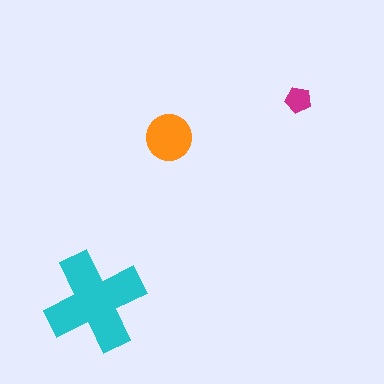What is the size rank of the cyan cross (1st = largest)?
1st.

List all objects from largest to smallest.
The cyan cross, the orange circle, the magenta pentagon.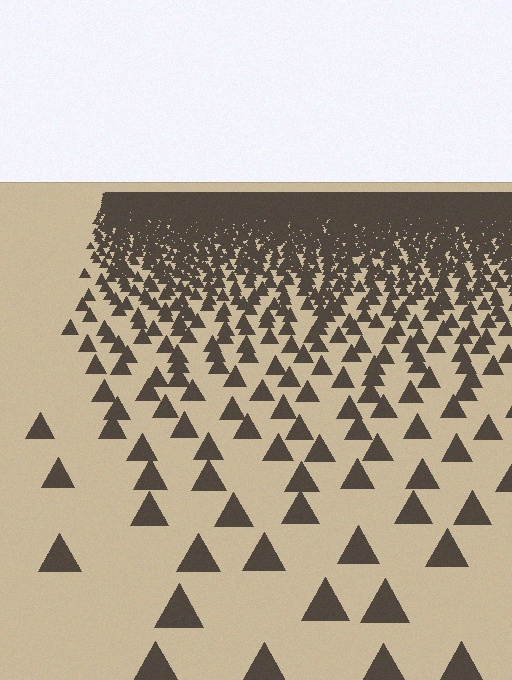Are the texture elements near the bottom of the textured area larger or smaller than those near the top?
Larger. Near the bottom, elements are closer to the viewer and appear at a bigger on-screen size.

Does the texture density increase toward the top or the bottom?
Density increases toward the top.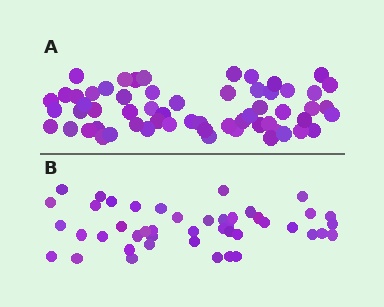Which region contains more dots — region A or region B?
Region A (the top region) has more dots.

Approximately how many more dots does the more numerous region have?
Region A has approximately 15 more dots than region B.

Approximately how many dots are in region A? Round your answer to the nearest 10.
About 60 dots.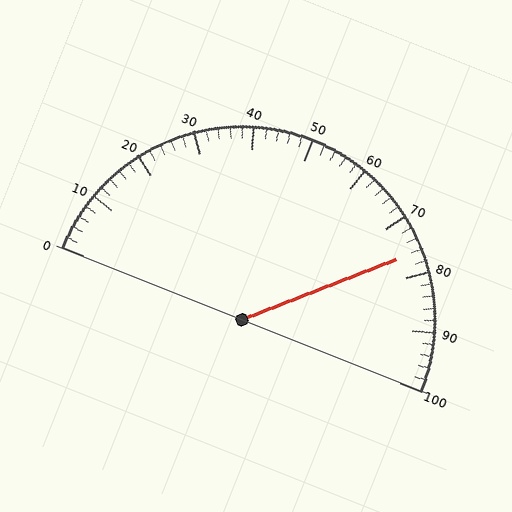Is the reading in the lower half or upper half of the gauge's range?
The reading is in the upper half of the range (0 to 100).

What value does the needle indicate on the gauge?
The needle indicates approximately 76.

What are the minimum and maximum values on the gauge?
The gauge ranges from 0 to 100.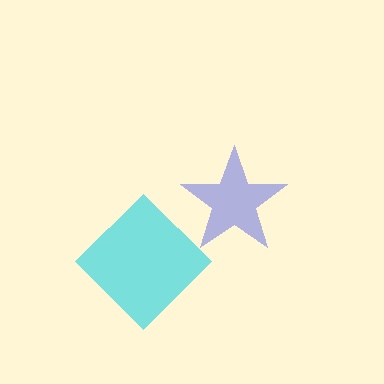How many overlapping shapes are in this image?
There are 2 overlapping shapes in the image.